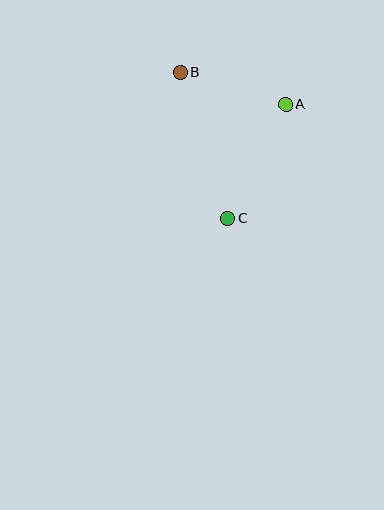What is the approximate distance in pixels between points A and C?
The distance between A and C is approximately 128 pixels.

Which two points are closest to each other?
Points A and B are closest to each other.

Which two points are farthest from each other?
Points B and C are farthest from each other.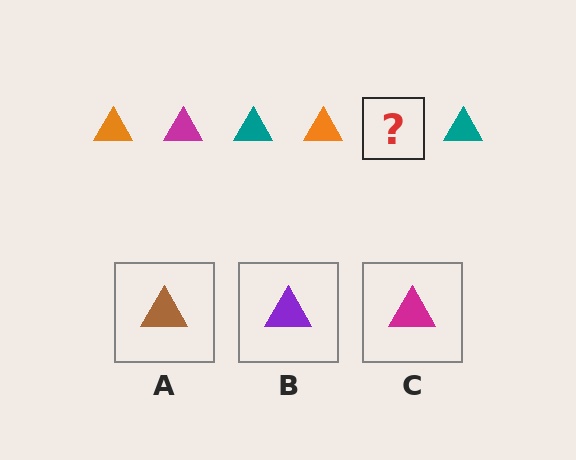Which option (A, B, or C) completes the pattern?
C.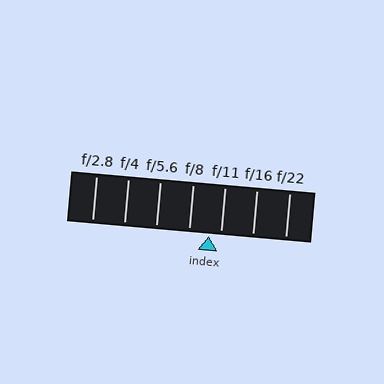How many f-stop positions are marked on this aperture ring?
There are 7 f-stop positions marked.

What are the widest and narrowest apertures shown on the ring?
The widest aperture shown is f/2.8 and the narrowest is f/22.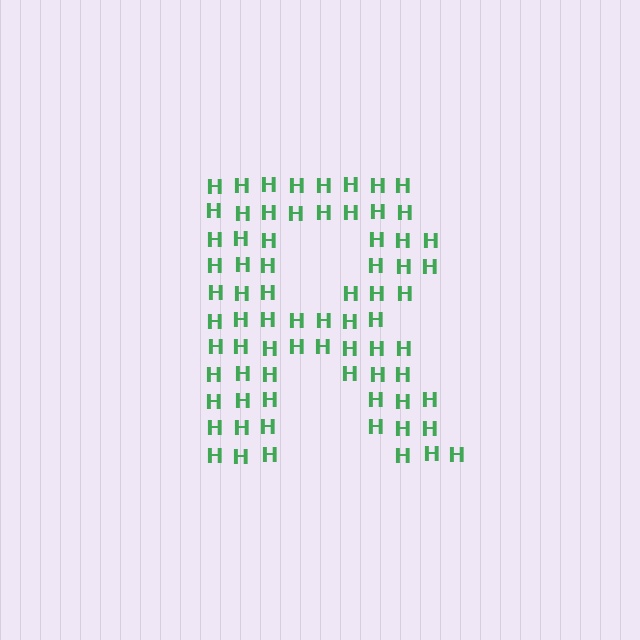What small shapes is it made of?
It is made of small letter H's.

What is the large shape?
The large shape is the letter R.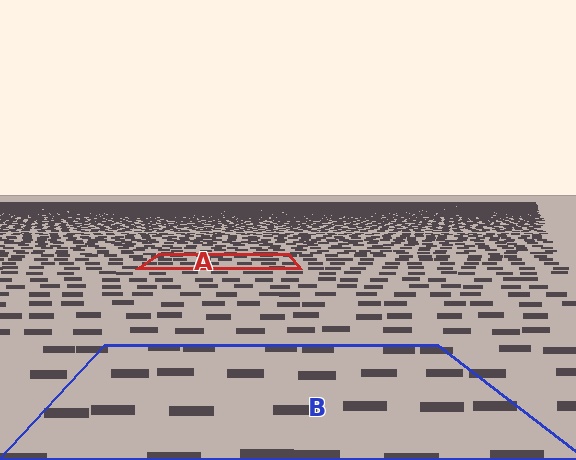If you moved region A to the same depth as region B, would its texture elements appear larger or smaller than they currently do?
They would appear larger. At a closer depth, the same texture elements are projected at a bigger on-screen size.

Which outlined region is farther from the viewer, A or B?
Region A is farther from the viewer — the texture elements inside it appear smaller and more densely packed.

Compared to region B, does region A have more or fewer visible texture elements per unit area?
Region A has more texture elements per unit area — they are packed more densely because it is farther away.